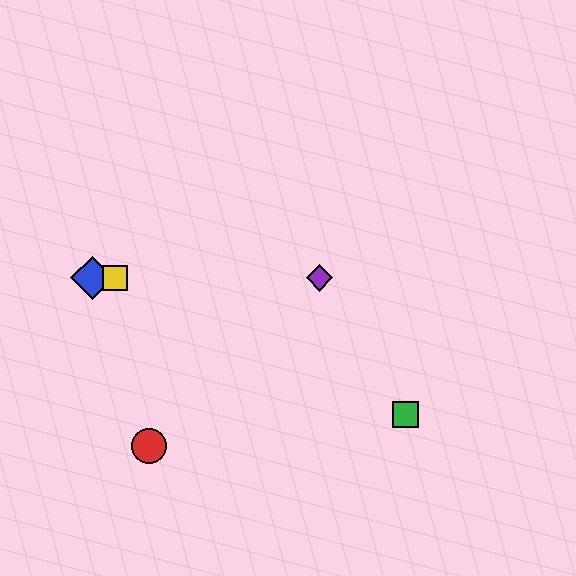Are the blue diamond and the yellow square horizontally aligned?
Yes, both are at y≈278.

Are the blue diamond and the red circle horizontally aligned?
No, the blue diamond is at y≈278 and the red circle is at y≈446.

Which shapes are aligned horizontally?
The blue diamond, the yellow square, the purple diamond are aligned horizontally.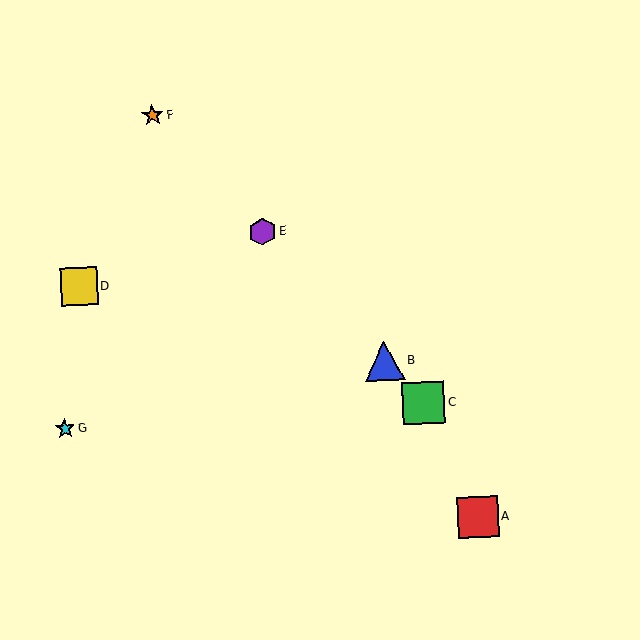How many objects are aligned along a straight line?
4 objects (B, C, E, F) are aligned along a straight line.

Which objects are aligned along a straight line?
Objects B, C, E, F are aligned along a straight line.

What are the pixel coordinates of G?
Object G is at (65, 429).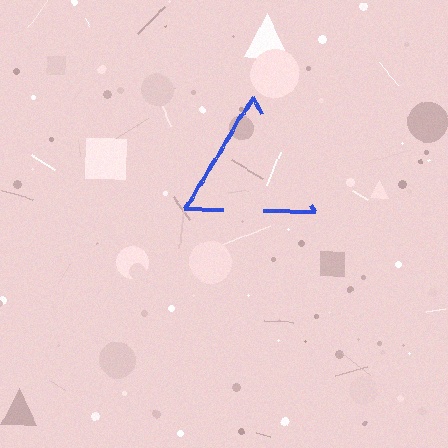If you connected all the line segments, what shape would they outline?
They would outline a triangle.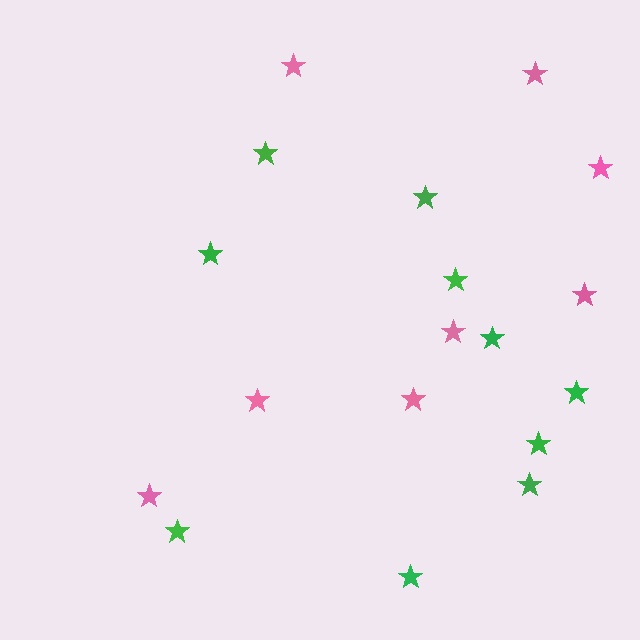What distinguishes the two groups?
There are 2 groups: one group of green stars (10) and one group of pink stars (8).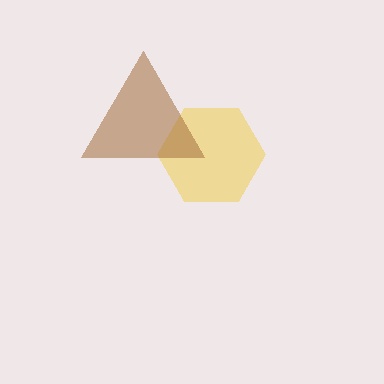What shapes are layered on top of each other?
The layered shapes are: a yellow hexagon, a brown triangle.